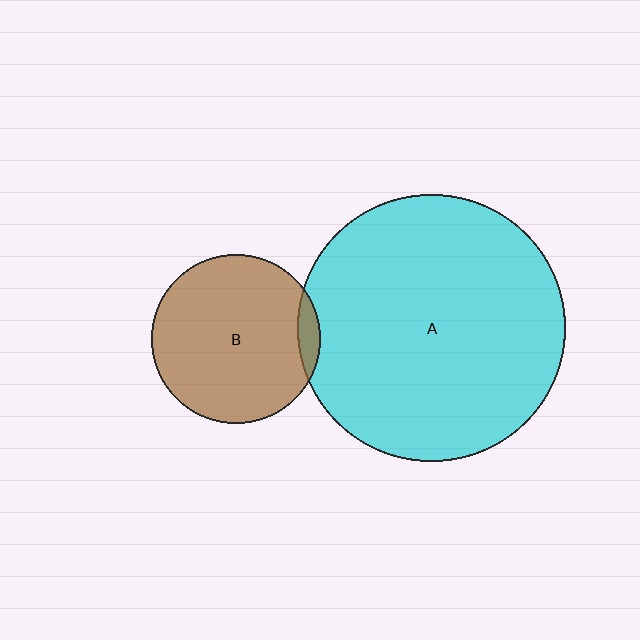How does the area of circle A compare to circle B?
Approximately 2.5 times.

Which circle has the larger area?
Circle A (cyan).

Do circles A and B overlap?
Yes.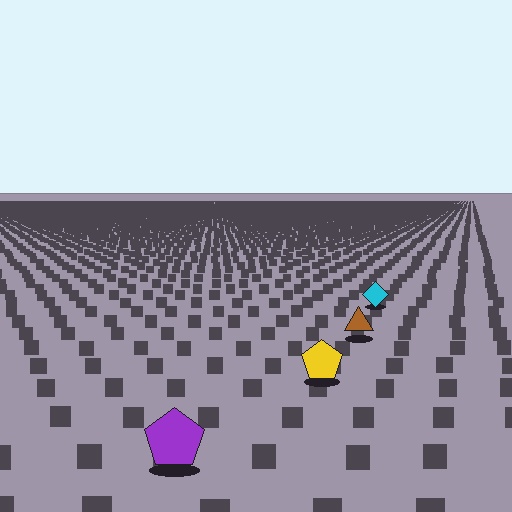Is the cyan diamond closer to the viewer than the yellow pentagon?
No. The yellow pentagon is closer — you can tell from the texture gradient: the ground texture is coarser near it.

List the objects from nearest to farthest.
From nearest to farthest: the purple pentagon, the yellow pentagon, the brown triangle, the cyan diamond.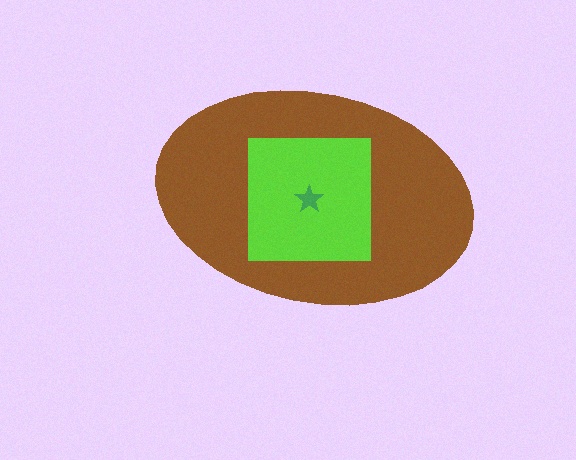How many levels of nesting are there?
3.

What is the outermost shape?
The brown ellipse.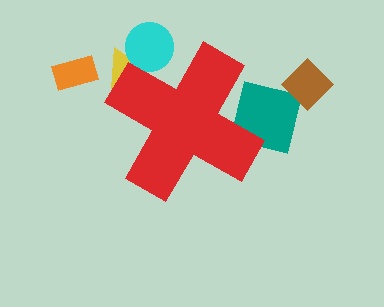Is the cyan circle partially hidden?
Yes, the cyan circle is partially hidden behind the red cross.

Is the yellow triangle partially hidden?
Yes, the yellow triangle is partially hidden behind the red cross.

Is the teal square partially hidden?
Yes, the teal square is partially hidden behind the red cross.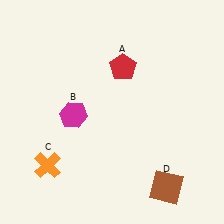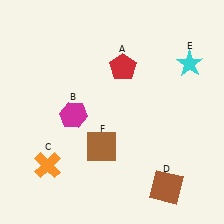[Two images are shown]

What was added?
A cyan star (E), a brown square (F) were added in Image 2.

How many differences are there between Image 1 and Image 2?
There are 2 differences between the two images.